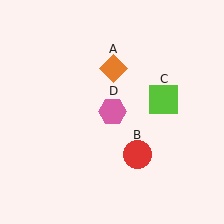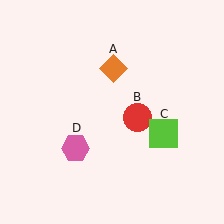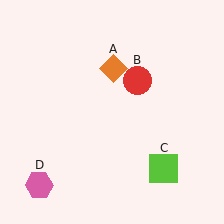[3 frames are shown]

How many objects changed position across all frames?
3 objects changed position: red circle (object B), lime square (object C), pink hexagon (object D).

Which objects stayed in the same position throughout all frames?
Orange diamond (object A) remained stationary.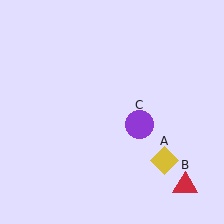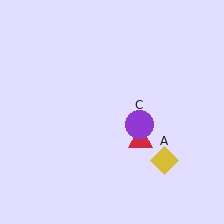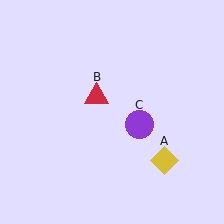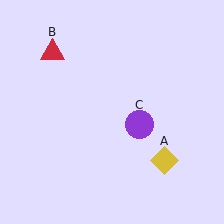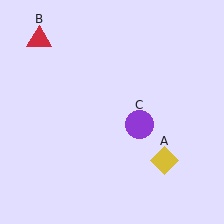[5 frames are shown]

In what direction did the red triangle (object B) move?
The red triangle (object B) moved up and to the left.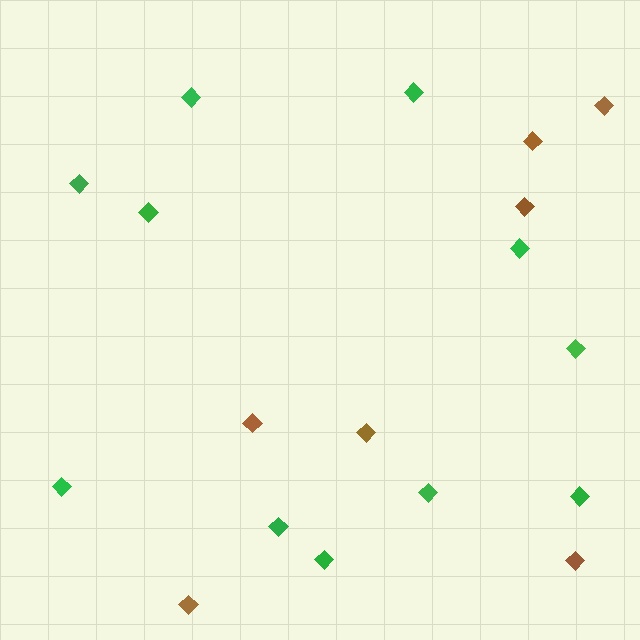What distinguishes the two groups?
There are 2 groups: one group of brown diamonds (7) and one group of green diamonds (11).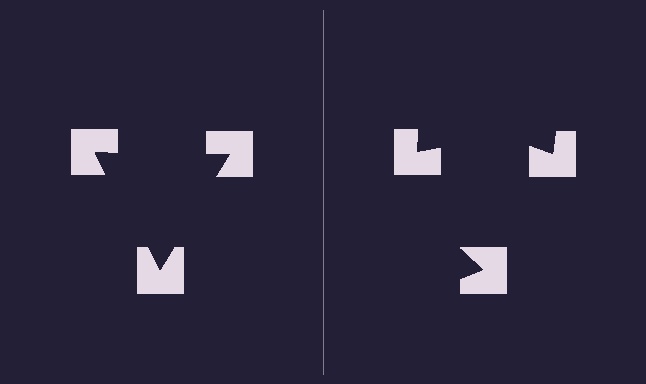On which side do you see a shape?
An illusory triangle appears on the left side. On the right side the wedge cuts are rotated, so no coherent shape forms.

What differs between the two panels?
The notched squares are positioned identically on both sides; only the wedge orientations differ. On the left they align to a triangle; on the right they are misaligned.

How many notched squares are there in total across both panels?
6 — 3 on each side.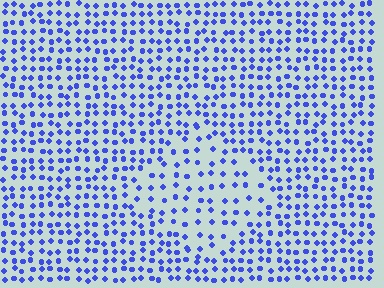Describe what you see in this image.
The image contains small blue elements arranged at two different densities. A diamond-shaped region is visible where the elements are less densely packed than the surrounding area.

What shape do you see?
I see a diamond.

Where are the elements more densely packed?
The elements are more densely packed outside the diamond boundary.